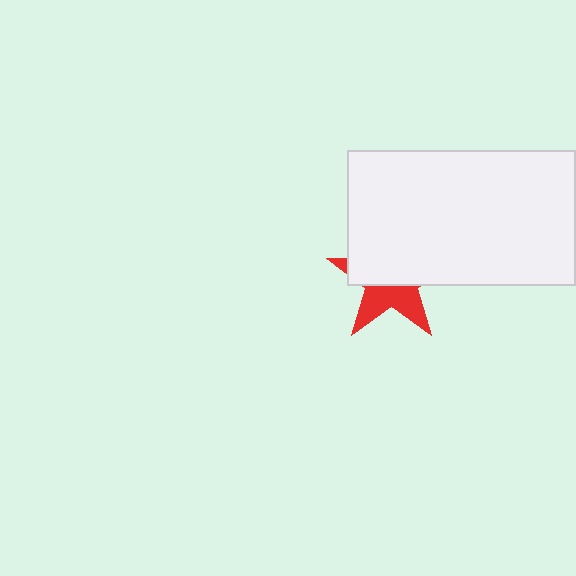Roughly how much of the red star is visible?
A small part of it is visible (roughly 42%).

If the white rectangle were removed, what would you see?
You would see the complete red star.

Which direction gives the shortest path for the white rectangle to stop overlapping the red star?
Moving up gives the shortest separation.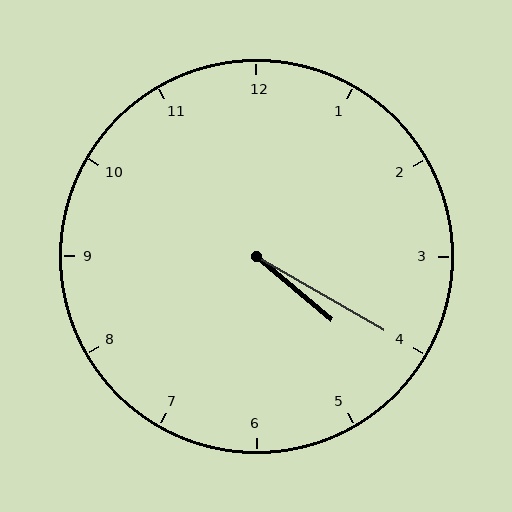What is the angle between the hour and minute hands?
Approximately 10 degrees.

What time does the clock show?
4:20.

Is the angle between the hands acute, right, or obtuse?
It is acute.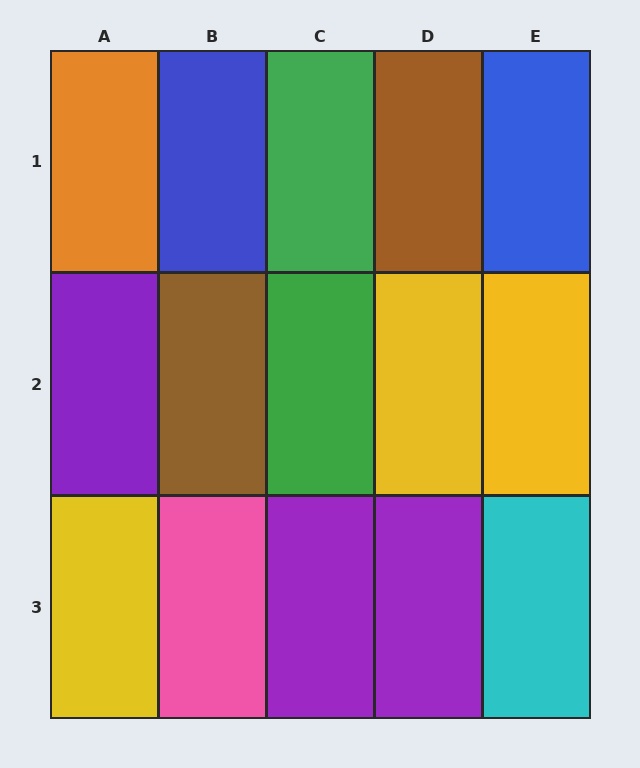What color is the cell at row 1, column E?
Blue.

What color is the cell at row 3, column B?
Pink.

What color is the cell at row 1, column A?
Orange.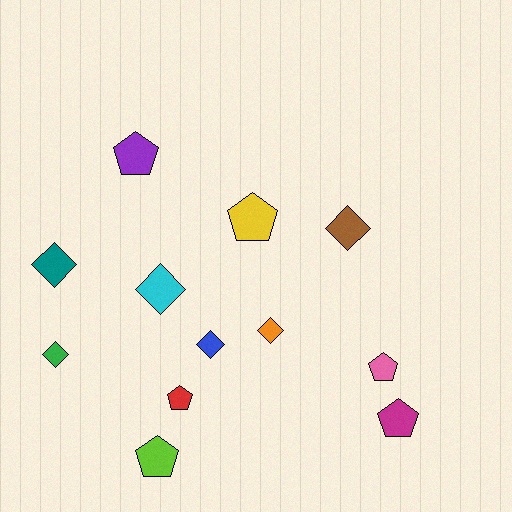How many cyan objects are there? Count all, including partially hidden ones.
There is 1 cyan object.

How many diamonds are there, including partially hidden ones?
There are 6 diamonds.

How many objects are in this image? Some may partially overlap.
There are 12 objects.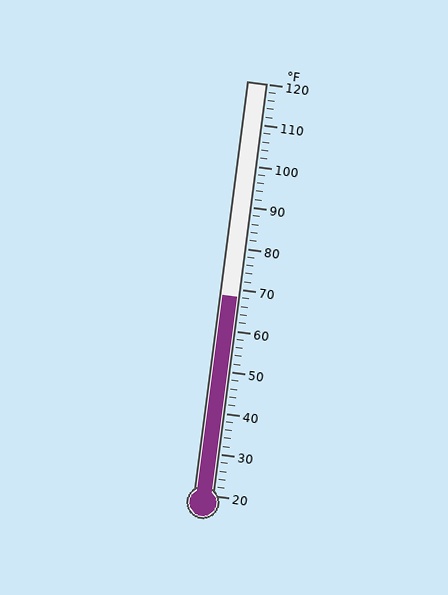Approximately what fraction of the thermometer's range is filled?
The thermometer is filled to approximately 50% of its range.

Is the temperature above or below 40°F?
The temperature is above 40°F.